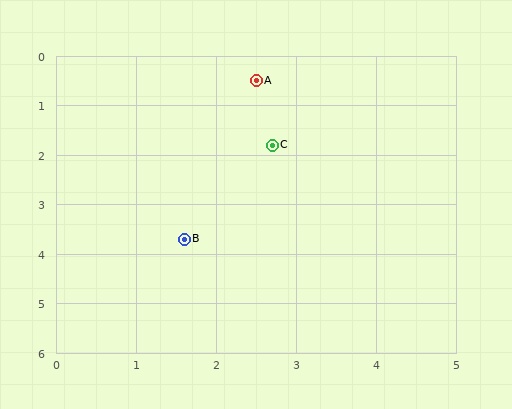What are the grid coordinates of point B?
Point B is at approximately (1.6, 3.7).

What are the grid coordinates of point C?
Point C is at approximately (2.7, 1.8).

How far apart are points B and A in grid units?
Points B and A are about 3.3 grid units apart.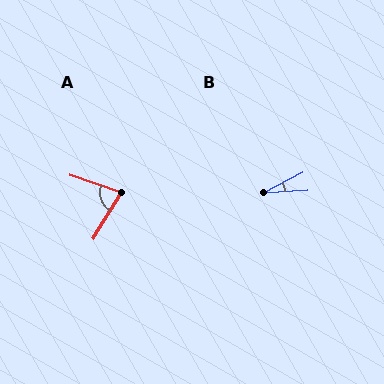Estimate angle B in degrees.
Approximately 24 degrees.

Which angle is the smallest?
B, at approximately 24 degrees.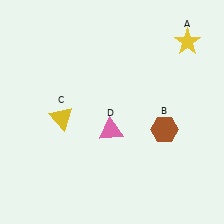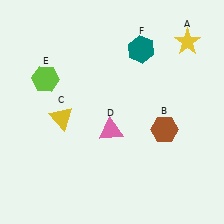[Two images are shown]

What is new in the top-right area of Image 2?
A teal hexagon (F) was added in the top-right area of Image 2.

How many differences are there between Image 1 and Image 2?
There are 2 differences between the two images.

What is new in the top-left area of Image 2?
A lime hexagon (E) was added in the top-left area of Image 2.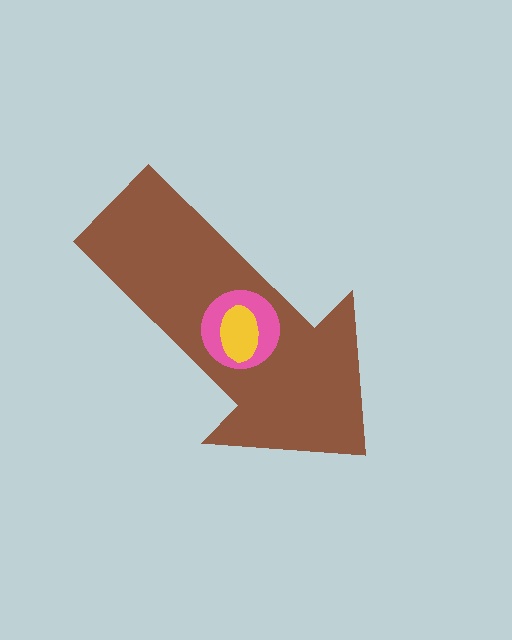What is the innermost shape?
The yellow ellipse.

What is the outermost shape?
The brown arrow.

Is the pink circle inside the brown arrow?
Yes.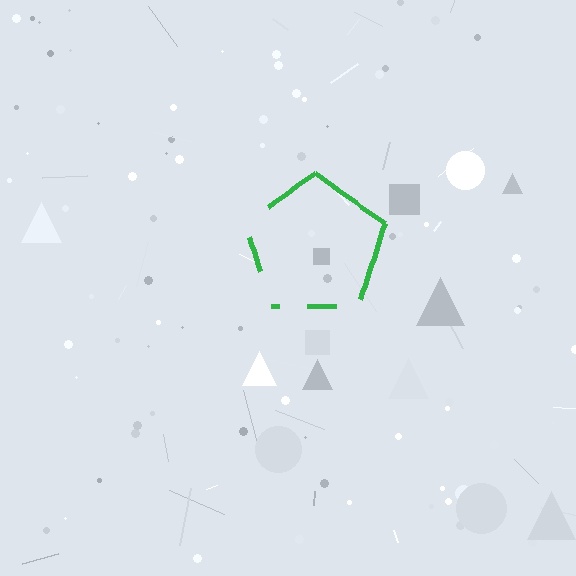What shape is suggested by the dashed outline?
The dashed outline suggests a pentagon.